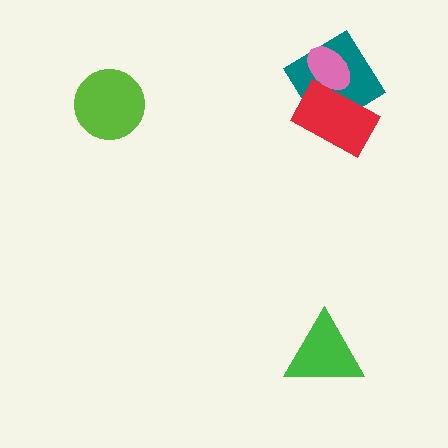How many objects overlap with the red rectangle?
2 objects overlap with the red rectangle.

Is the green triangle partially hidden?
No, no other shape covers it.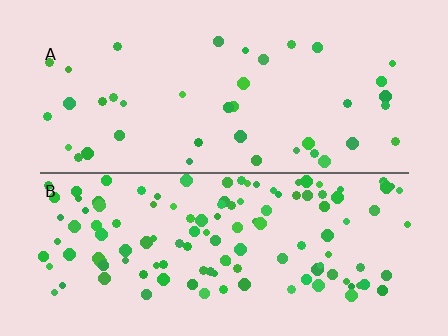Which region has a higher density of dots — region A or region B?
B (the bottom).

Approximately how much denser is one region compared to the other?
Approximately 3.2× — region B over region A.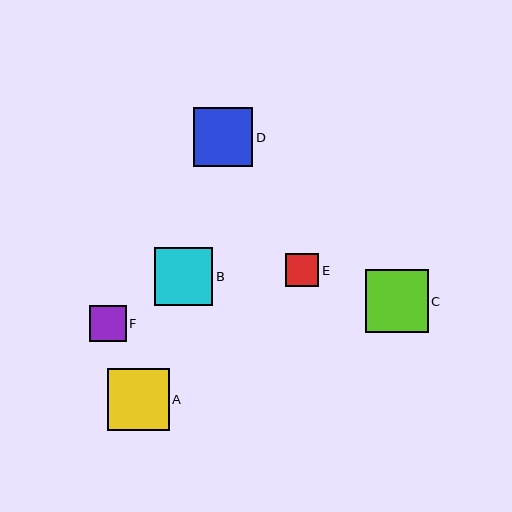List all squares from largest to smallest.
From largest to smallest: C, A, D, B, F, E.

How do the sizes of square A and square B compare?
Square A and square B are approximately the same size.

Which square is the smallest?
Square E is the smallest with a size of approximately 33 pixels.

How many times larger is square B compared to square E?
Square B is approximately 1.8 times the size of square E.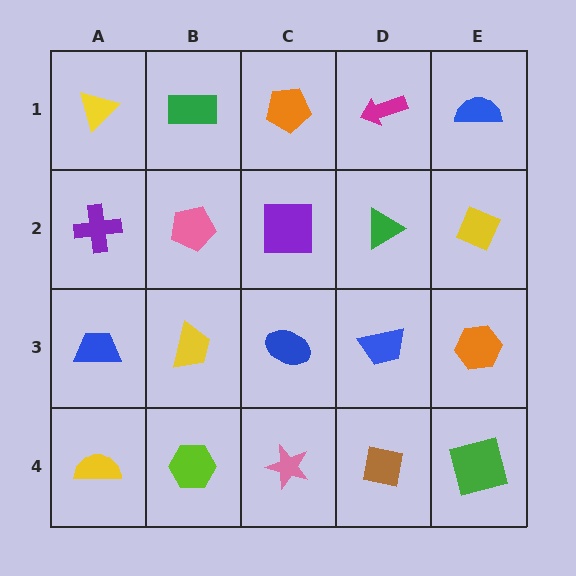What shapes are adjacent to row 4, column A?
A blue trapezoid (row 3, column A), a lime hexagon (row 4, column B).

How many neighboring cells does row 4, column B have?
3.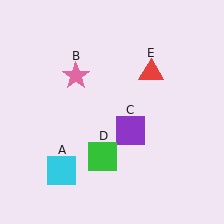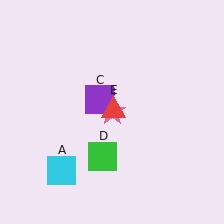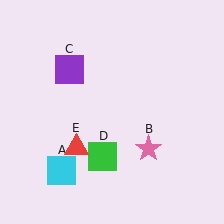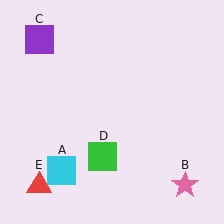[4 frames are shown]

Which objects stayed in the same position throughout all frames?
Cyan square (object A) and green square (object D) remained stationary.